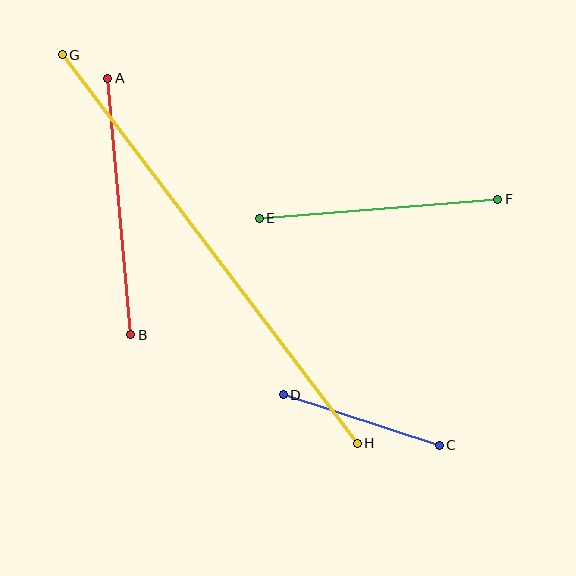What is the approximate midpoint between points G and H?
The midpoint is at approximately (210, 249) pixels.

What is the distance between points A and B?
The distance is approximately 258 pixels.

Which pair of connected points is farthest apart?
Points G and H are farthest apart.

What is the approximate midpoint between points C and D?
The midpoint is at approximately (361, 420) pixels.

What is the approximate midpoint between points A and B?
The midpoint is at approximately (119, 206) pixels.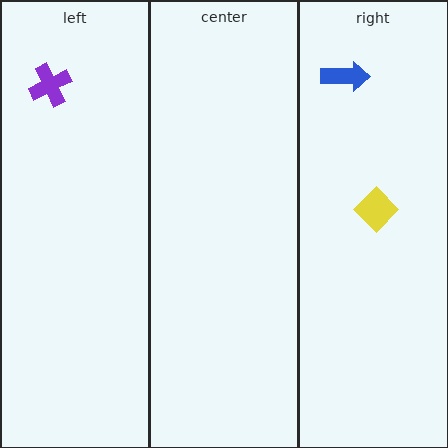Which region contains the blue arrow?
The right region.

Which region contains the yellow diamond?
The right region.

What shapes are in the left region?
The purple cross.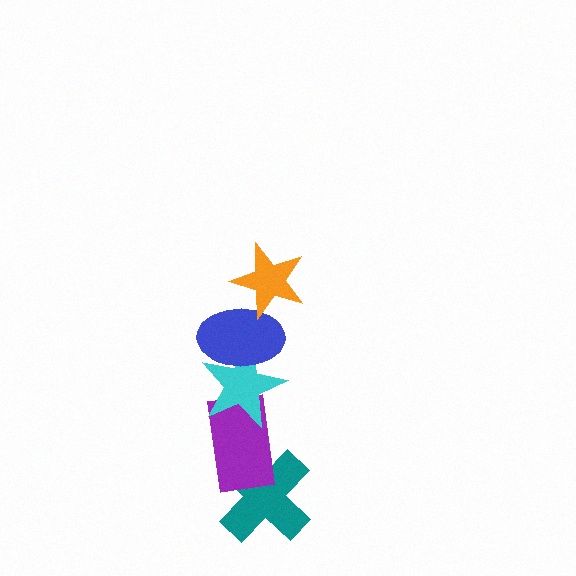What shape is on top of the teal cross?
The purple rectangle is on top of the teal cross.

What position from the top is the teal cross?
The teal cross is 5th from the top.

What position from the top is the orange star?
The orange star is 1st from the top.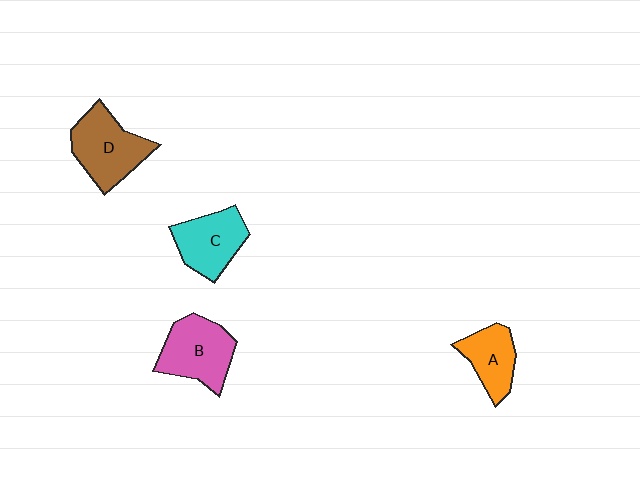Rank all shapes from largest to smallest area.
From largest to smallest: D (brown), B (pink), C (cyan), A (orange).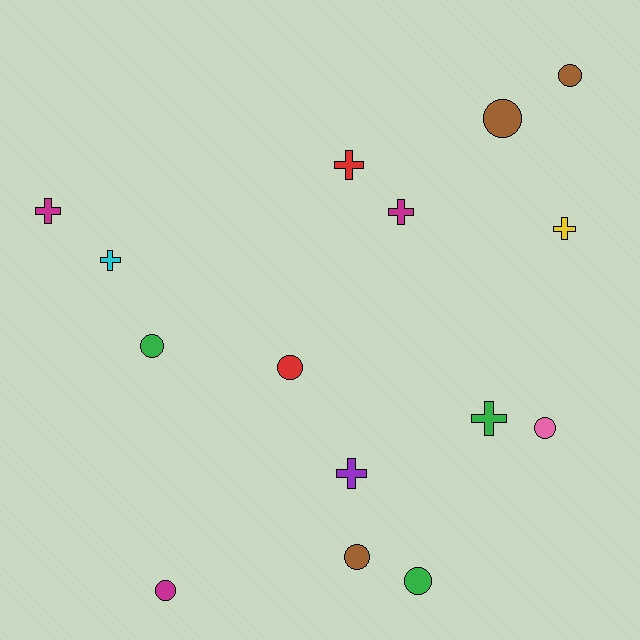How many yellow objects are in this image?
There is 1 yellow object.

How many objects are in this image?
There are 15 objects.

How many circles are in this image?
There are 8 circles.